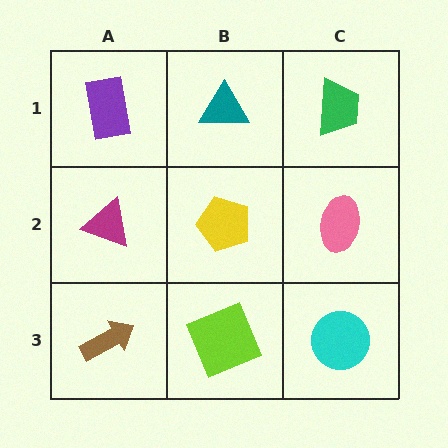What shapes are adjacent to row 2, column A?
A purple rectangle (row 1, column A), a brown arrow (row 3, column A), a yellow pentagon (row 2, column B).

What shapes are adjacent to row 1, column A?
A magenta triangle (row 2, column A), a teal triangle (row 1, column B).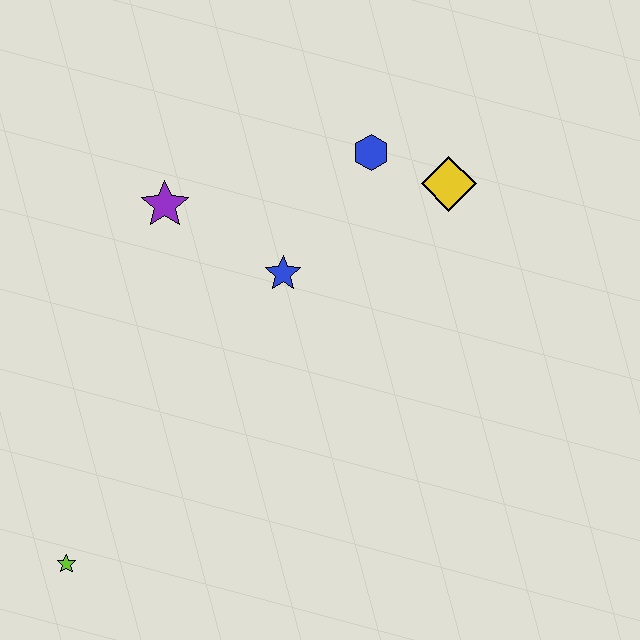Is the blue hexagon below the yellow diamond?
No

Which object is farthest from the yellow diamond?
The lime star is farthest from the yellow diamond.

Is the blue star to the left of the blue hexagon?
Yes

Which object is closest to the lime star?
The blue star is closest to the lime star.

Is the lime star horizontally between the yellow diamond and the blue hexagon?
No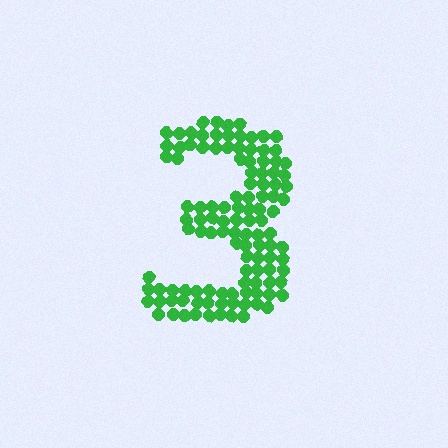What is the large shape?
The large shape is the digit 3.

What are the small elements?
The small elements are circles.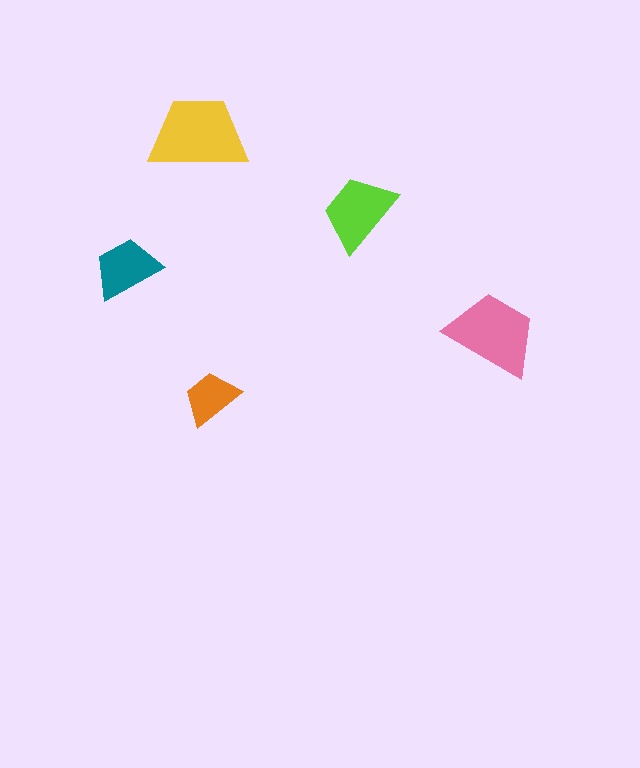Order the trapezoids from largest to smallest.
the yellow one, the pink one, the lime one, the teal one, the orange one.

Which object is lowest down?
The orange trapezoid is bottommost.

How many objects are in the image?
There are 5 objects in the image.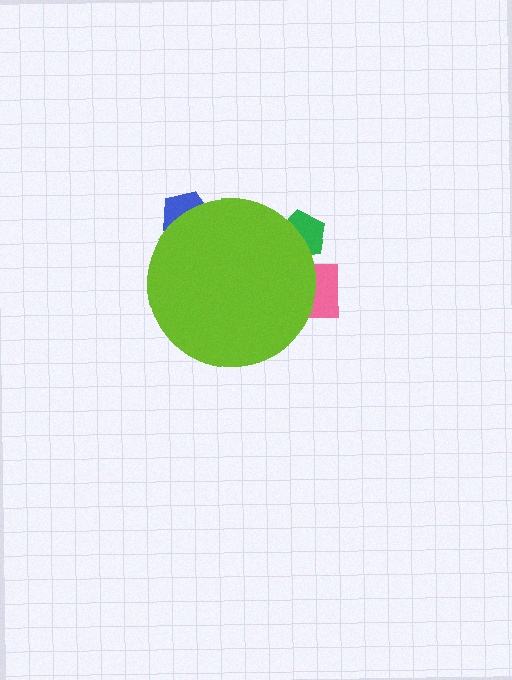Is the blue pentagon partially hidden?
Yes, the blue pentagon is partially hidden behind the lime circle.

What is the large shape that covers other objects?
A lime circle.